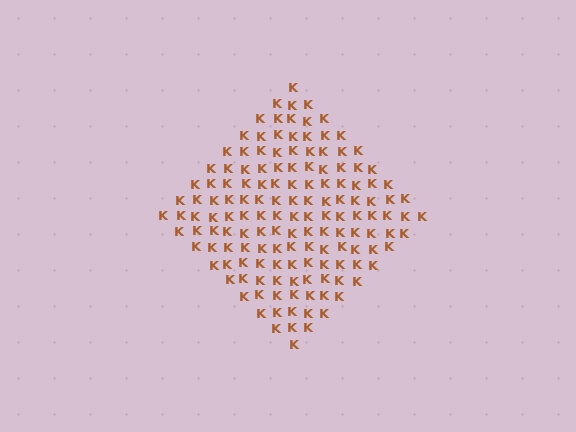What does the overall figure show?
The overall figure shows a diamond.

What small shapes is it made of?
It is made of small letter K's.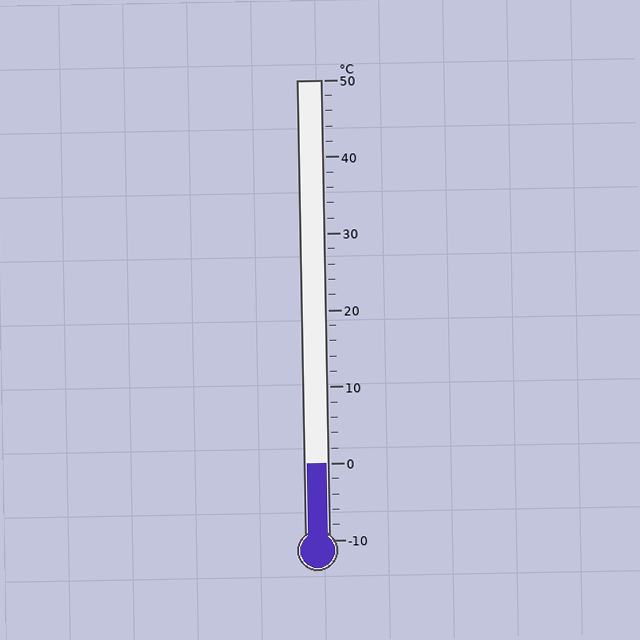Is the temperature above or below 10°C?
The temperature is below 10°C.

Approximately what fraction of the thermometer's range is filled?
The thermometer is filled to approximately 15% of its range.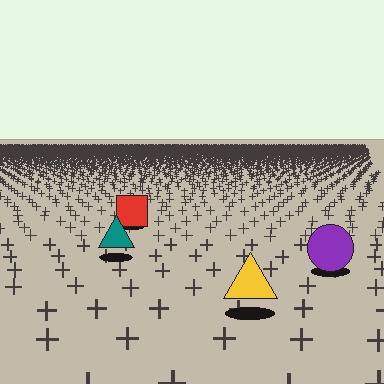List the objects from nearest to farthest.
From nearest to farthest: the yellow triangle, the purple circle, the teal triangle, the red square.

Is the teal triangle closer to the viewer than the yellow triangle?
No. The yellow triangle is closer — you can tell from the texture gradient: the ground texture is coarser near it.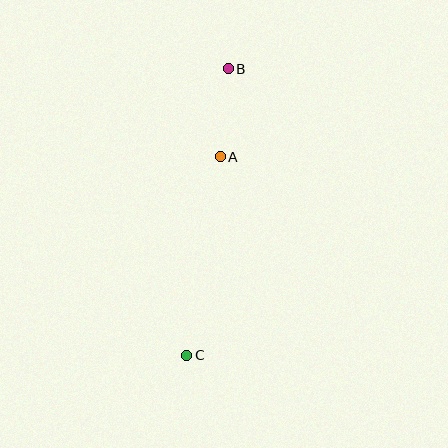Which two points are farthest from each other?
Points B and C are farthest from each other.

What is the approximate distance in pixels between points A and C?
The distance between A and C is approximately 201 pixels.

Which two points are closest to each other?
Points A and B are closest to each other.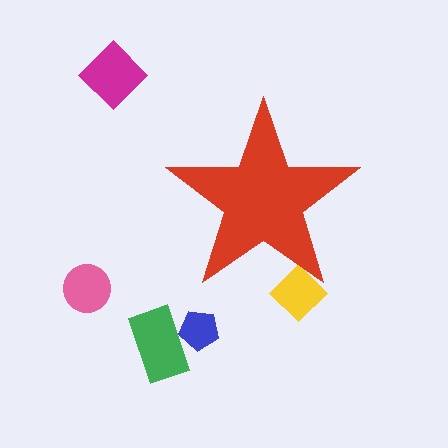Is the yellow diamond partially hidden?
Yes, the yellow diamond is partially hidden behind the red star.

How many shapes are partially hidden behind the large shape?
1 shape is partially hidden.